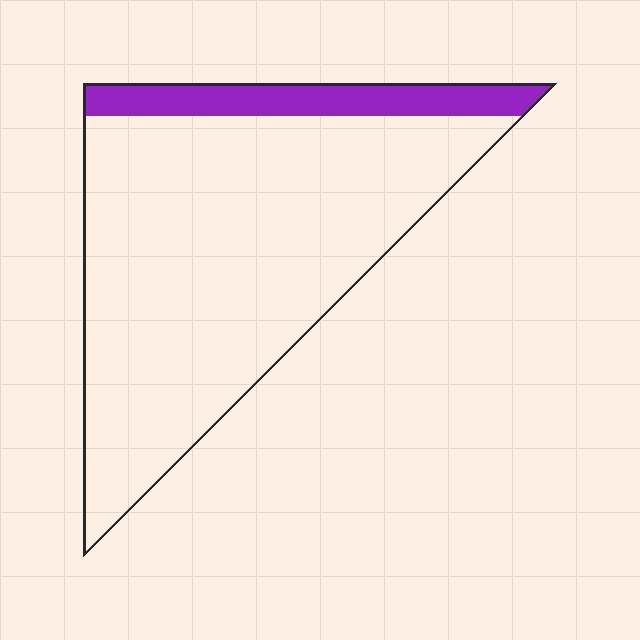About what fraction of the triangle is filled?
About one eighth (1/8).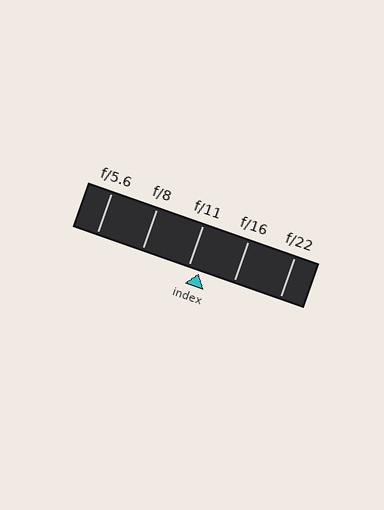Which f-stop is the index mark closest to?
The index mark is closest to f/11.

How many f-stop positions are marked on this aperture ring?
There are 5 f-stop positions marked.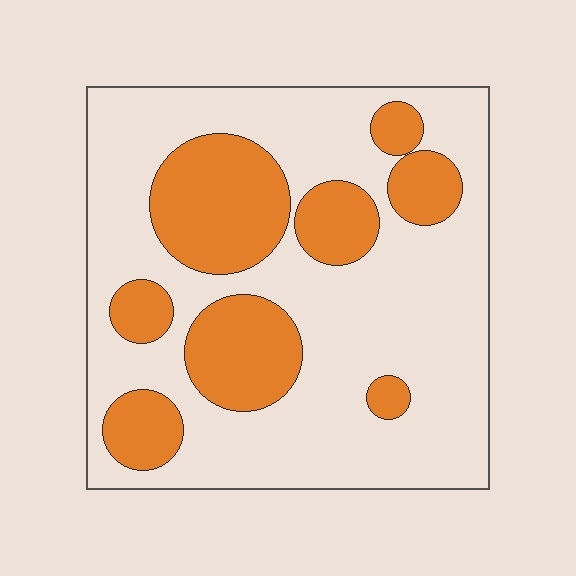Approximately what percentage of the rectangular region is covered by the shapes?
Approximately 30%.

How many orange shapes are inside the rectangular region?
8.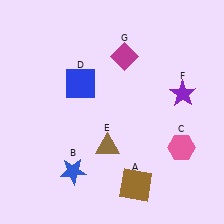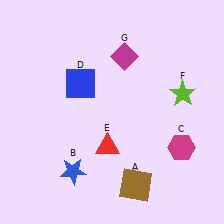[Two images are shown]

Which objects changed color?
C changed from pink to magenta. E changed from brown to red. F changed from purple to lime.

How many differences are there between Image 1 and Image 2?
There are 3 differences between the two images.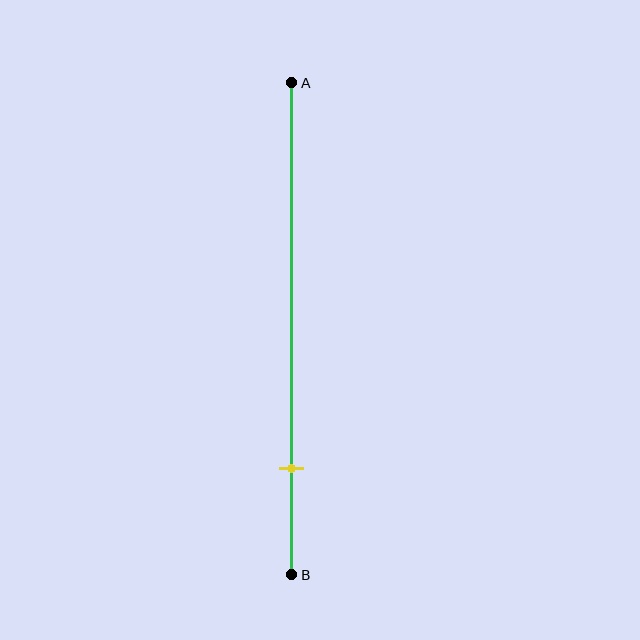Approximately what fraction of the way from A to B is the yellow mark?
The yellow mark is approximately 80% of the way from A to B.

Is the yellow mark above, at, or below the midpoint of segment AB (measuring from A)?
The yellow mark is below the midpoint of segment AB.